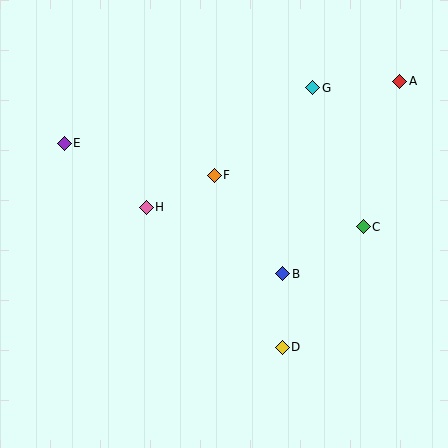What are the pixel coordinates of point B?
Point B is at (283, 274).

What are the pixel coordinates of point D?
Point D is at (282, 347).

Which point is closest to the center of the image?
Point F at (214, 175) is closest to the center.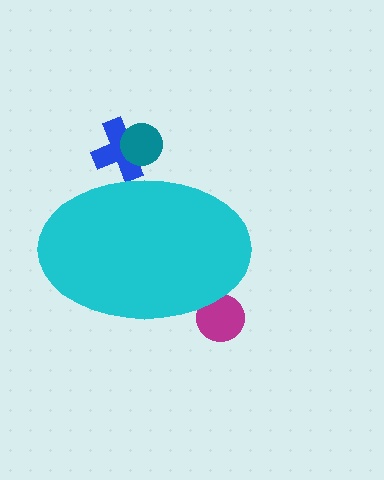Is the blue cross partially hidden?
Yes, the blue cross is partially hidden behind the cyan ellipse.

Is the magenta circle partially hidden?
Yes, the magenta circle is partially hidden behind the cyan ellipse.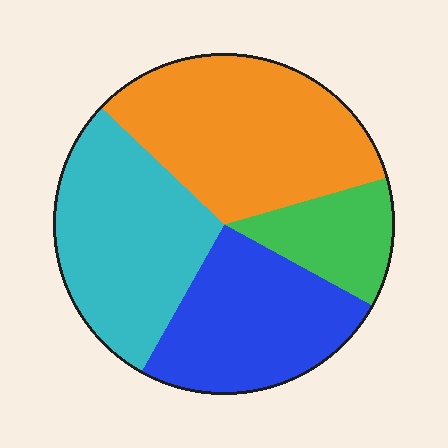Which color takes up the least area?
Green, at roughly 10%.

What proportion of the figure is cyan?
Cyan covers around 30% of the figure.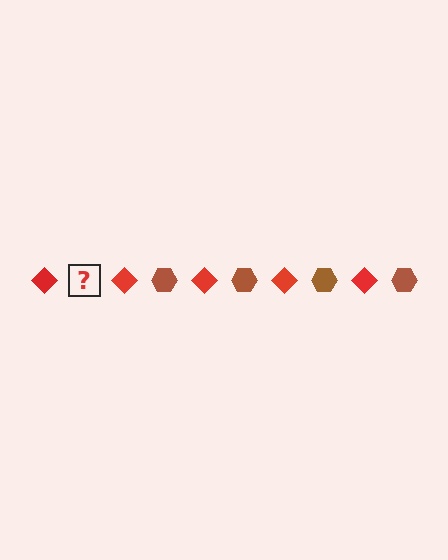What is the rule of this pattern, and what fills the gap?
The rule is that the pattern alternates between red diamond and brown hexagon. The gap should be filled with a brown hexagon.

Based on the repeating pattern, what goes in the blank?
The blank should be a brown hexagon.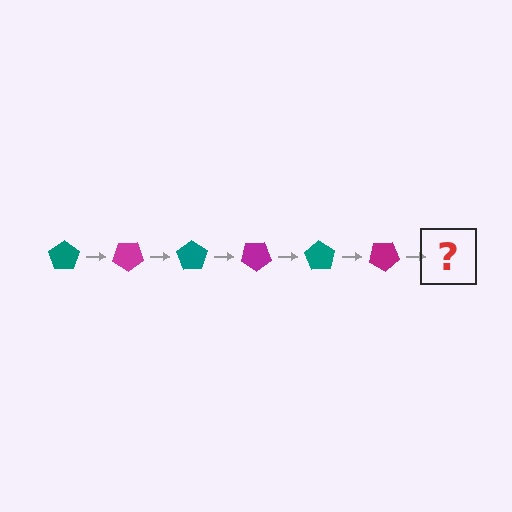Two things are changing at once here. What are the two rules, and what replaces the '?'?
The two rules are that it rotates 35 degrees each step and the color cycles through teal and magenta. The '?' should be a teal pentagon, rotated 210 degrees from the start.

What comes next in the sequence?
The next element should be a teal pentagon, rotated 210 degrees from the start.